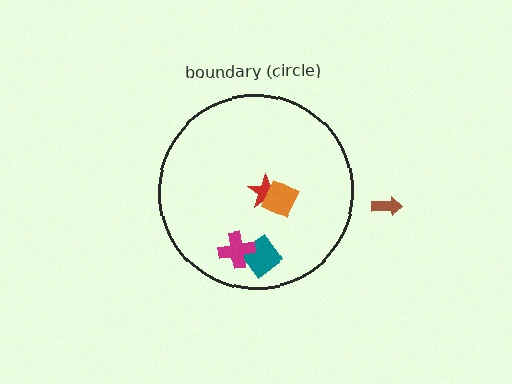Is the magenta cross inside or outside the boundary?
Inside.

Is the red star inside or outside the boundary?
Inside.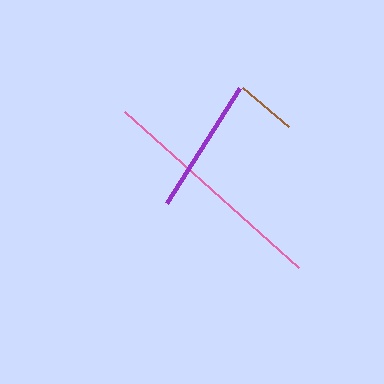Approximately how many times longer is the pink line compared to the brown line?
The pink line is approximately 3.9 times the length of the brown line.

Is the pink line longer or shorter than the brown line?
The pink line is longer than the brown line.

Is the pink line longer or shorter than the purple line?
The pink line is longer than the purple line.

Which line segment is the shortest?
The brown line is the shortest at approximately 60 pixels.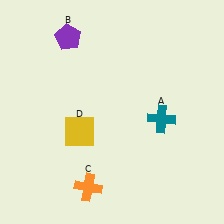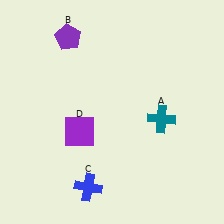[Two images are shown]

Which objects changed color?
C changed from orange to blue. D changed from yellow to purple.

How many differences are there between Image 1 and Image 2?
There are 2 differences between the two images.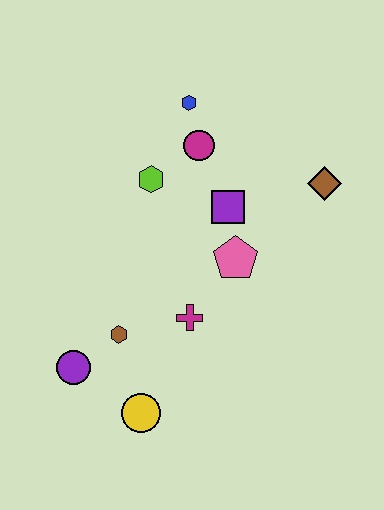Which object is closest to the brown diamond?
The purple square is closest to the brown diamond.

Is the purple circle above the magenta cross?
No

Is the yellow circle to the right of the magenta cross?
No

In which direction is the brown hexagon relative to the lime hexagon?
The brown hexagon is below the lime hexagon.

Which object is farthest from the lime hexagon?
The yellow circle is farthest from the lime hexagon.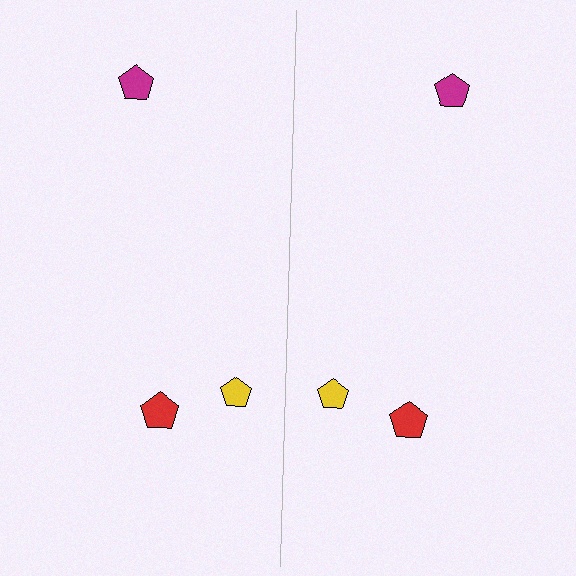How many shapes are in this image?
There are 6 shapes in this image.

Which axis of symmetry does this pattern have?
The pattern has a vertical axis of symmetry running through the center of the image.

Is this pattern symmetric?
Yes, this pattern has bilateral (reflection) symmetry.